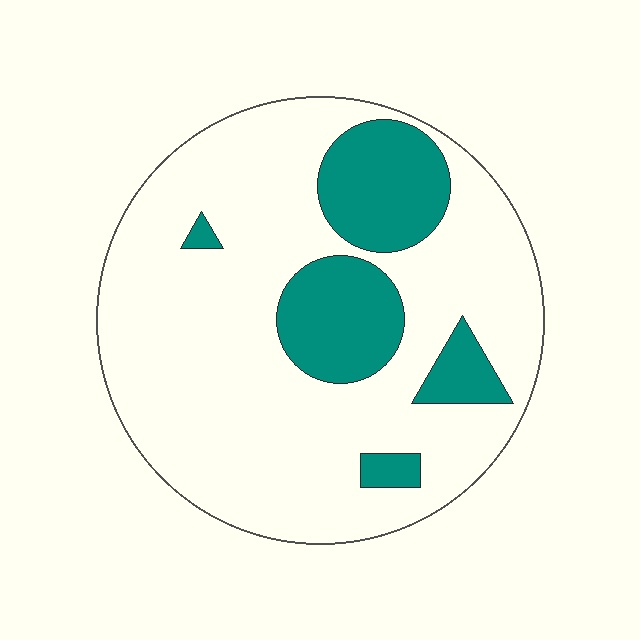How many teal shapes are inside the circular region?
5.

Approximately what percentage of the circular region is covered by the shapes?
Approximately 20%.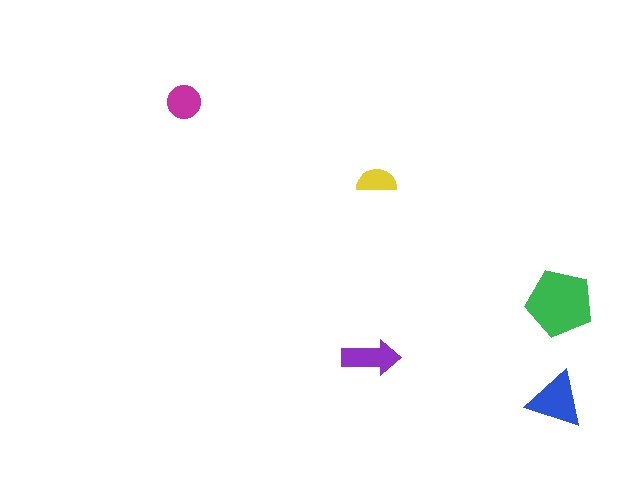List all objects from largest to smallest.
The green pentagon, the blue triangle, the purple arrow, the magenta circle, the yellow semicircle.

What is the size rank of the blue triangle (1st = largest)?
2nd.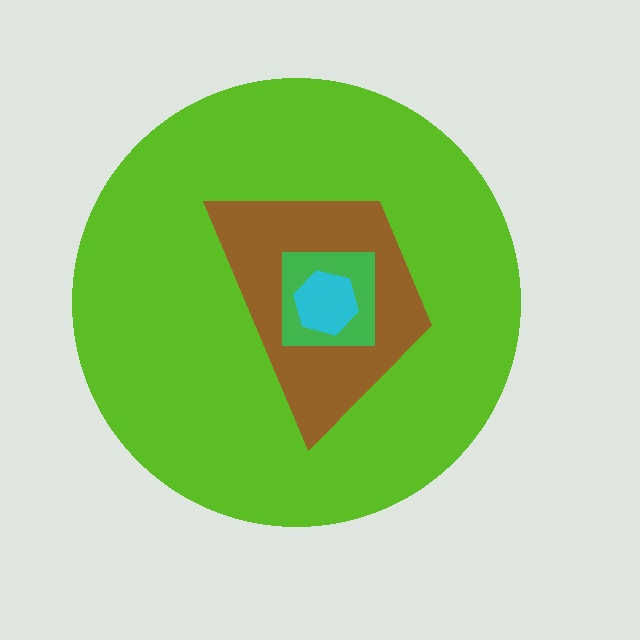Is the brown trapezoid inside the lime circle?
Yes.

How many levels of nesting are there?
4.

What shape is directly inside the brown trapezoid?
The green square.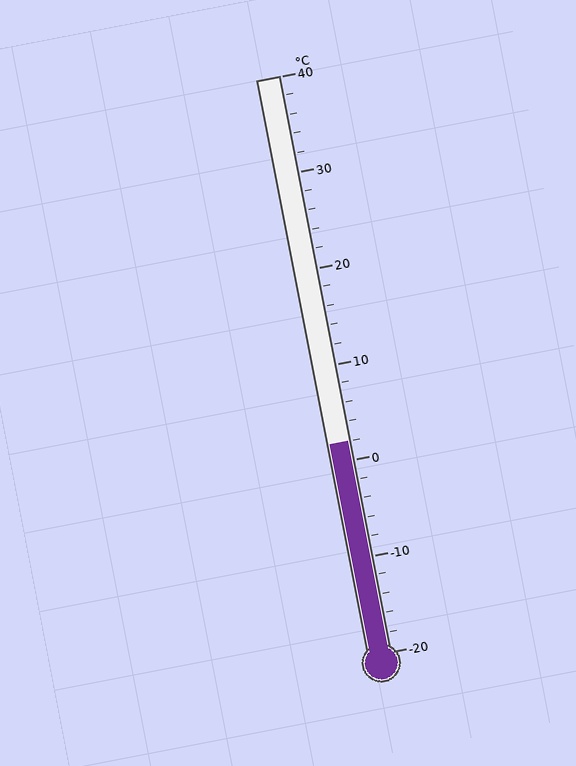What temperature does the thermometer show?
The thermometer shows approximately 2°C.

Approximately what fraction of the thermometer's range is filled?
The thermometer is filled to approximately 35% of its range.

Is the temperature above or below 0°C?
The temperature is above 0°C.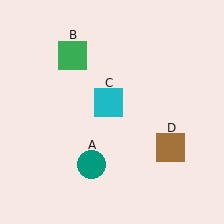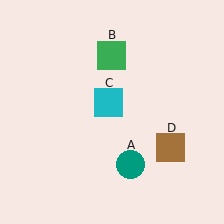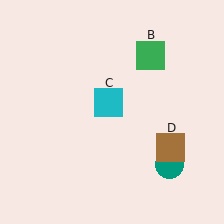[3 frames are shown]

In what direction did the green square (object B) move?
The green square (object B) moved right.